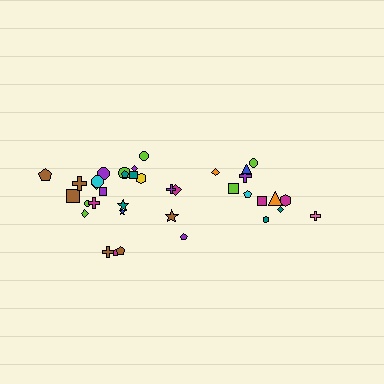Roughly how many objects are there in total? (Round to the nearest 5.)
Roughly 35 objects in total.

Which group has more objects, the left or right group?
The left group.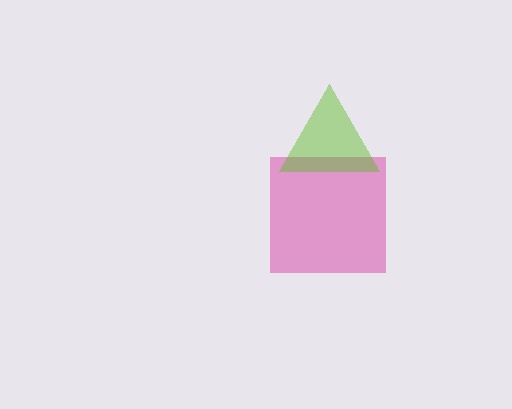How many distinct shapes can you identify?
There are 2 distinct shapes: a pink square, a lime triangle.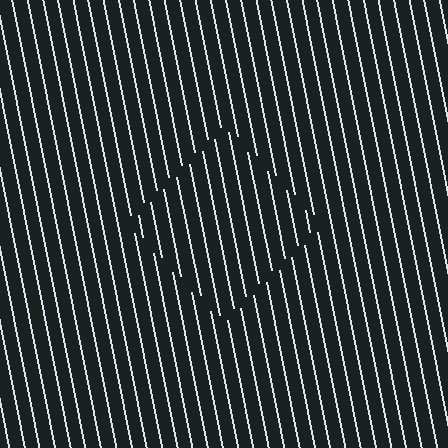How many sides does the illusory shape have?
4 sides — the line-ends trace a square.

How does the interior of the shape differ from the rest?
The interior of the shape contains the same grating, shifted by half a period — the contour is defined by the phase discontinuity where line-ends from the inner and outer gratings abut.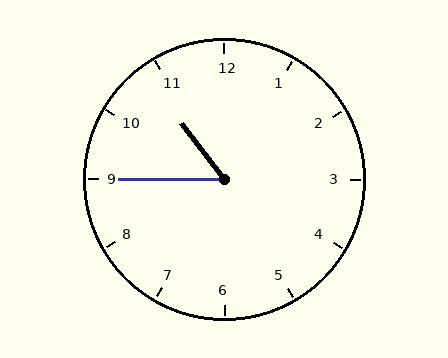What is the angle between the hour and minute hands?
Approximately 52 degrees.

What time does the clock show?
10:45.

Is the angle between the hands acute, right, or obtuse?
It is acute.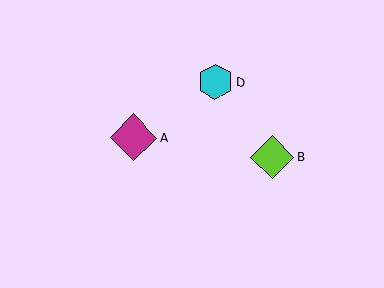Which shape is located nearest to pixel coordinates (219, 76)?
The cyan hexagon (labeled D) at (215, 82) is nearest to that location.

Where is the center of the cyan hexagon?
The center of the cyan hexagon is at (215, 82).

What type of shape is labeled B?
Shape B is a lime diamond.